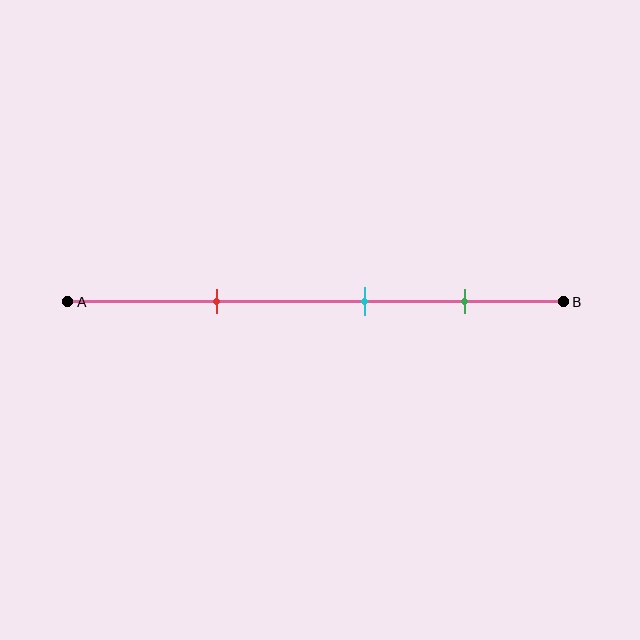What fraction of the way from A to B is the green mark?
The green mark is approximately 80% (0.8) of the way from A to B.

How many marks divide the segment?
There are 3 marks dividing the segment.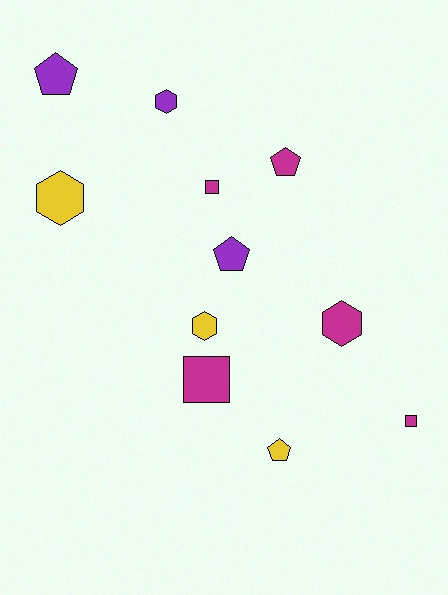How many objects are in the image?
There are 11 objects.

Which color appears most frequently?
Magenta, with 5 objects.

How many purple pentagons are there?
There are 2 purple pentagons.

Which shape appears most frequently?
Hexagon, with 4 objects.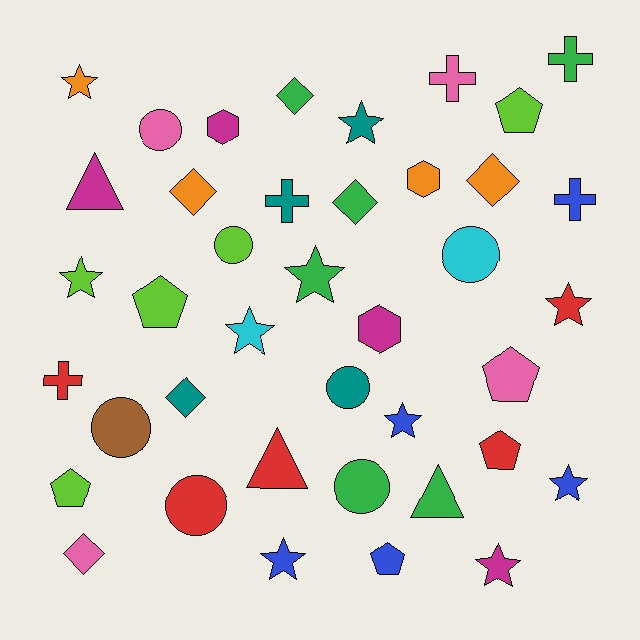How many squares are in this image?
There are no squares.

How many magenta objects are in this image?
There are 4 magenta objects.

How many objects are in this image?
There are 40 objects.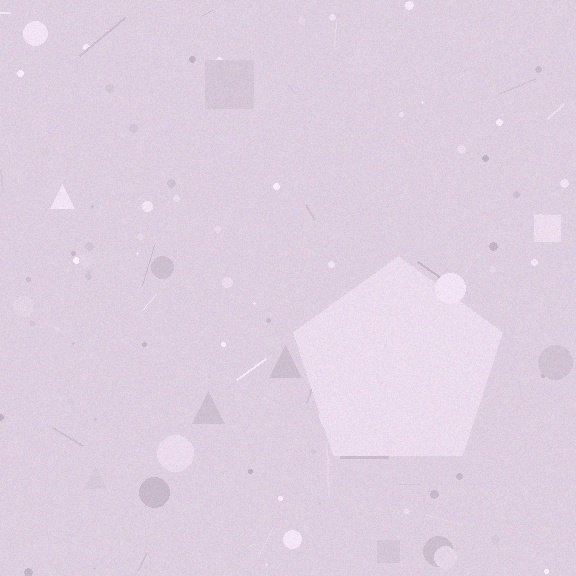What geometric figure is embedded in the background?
A pentagon is embedded in the background.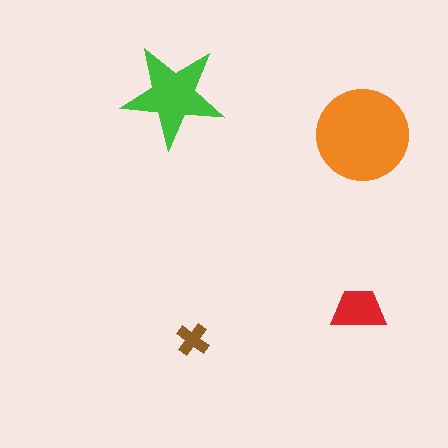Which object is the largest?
The orange circle.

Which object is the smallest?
The brown cross.